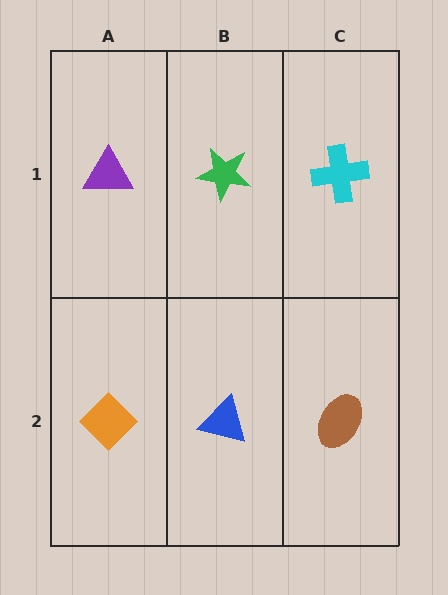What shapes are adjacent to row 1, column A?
An orange diamond (row 2, column A), a green star (row 1, column B).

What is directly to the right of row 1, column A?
A green star.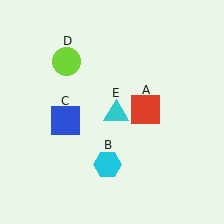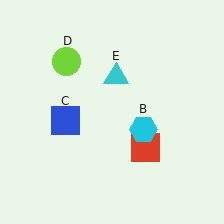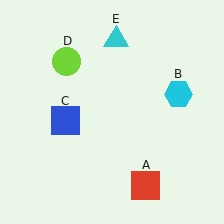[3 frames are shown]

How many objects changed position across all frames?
3 objects changed position: red square (object A), cyan hexagon (object B), cyan triangle (object E).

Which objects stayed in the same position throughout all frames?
Blue square (object C) and lime circle (object D) remained stationary.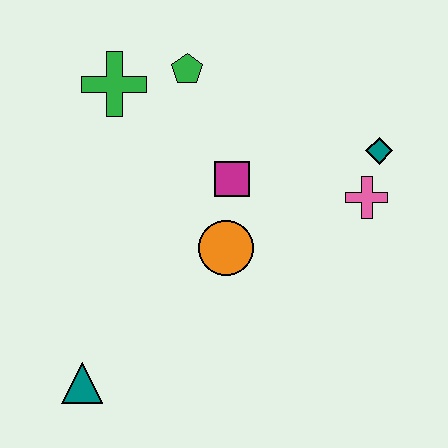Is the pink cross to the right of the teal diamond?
No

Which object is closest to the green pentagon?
The green cross is closest to the green pentagon.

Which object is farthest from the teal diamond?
The teal triangle is farthest from the teal diamond.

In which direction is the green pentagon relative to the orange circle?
The green pentagon is above the orange circle.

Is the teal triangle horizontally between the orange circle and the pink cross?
No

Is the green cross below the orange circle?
No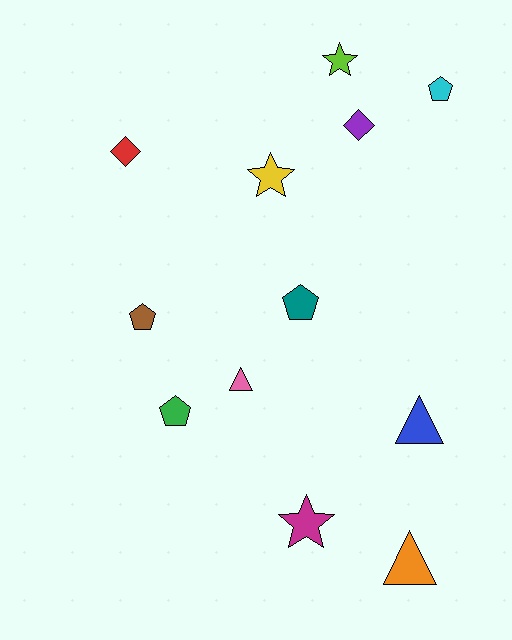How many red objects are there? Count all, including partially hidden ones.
There is 1 red object.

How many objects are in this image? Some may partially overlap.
There are 12 objects.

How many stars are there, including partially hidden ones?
There are 3 stars.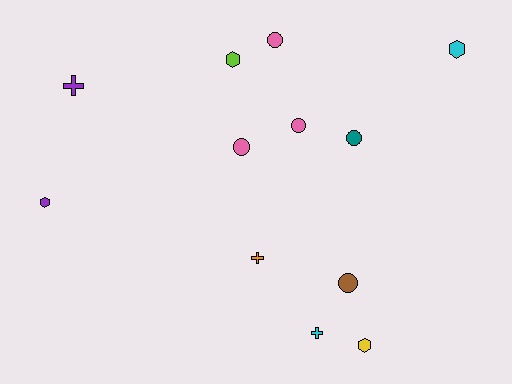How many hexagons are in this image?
There are 4 hexagons.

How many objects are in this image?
There are 12 objects.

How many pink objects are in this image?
There are 3 pink objects.